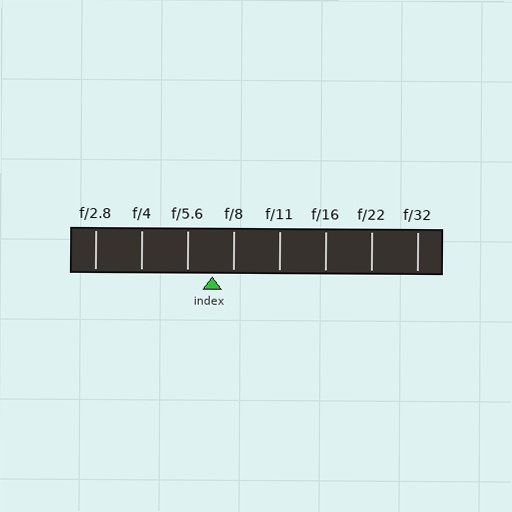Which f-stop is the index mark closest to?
The index mark is closest to f/8.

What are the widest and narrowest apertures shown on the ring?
The widest aperture shown is f/2.8 and the narrowest is f/32.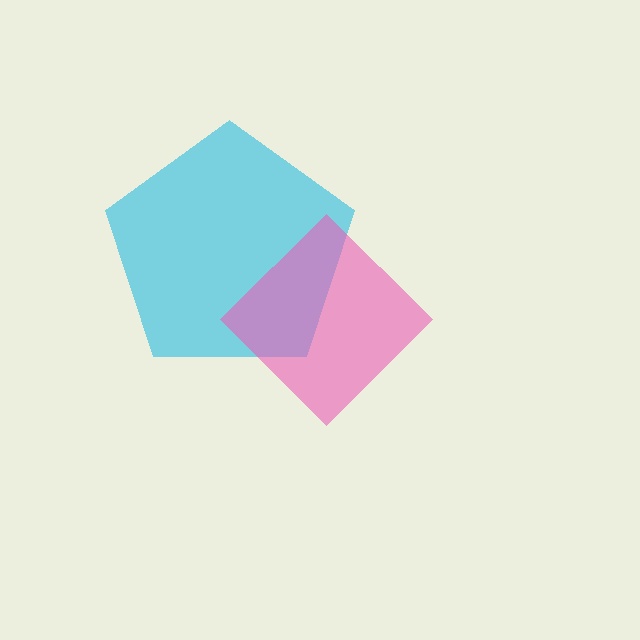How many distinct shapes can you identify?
There are 2 distinct shapes: a cyan pentagon, a pink diamond.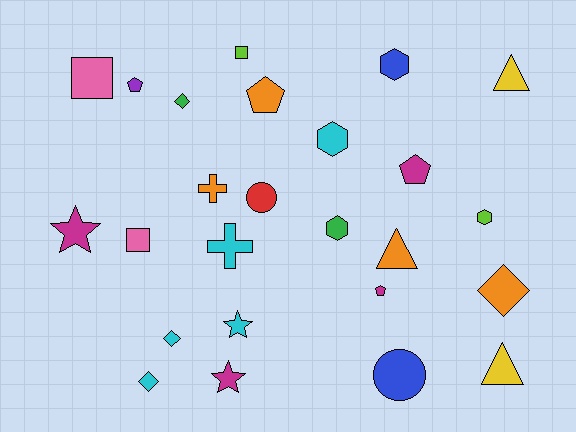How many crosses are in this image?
There are 2 crosses.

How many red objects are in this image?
There is 1 red object.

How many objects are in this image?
There are 25 objects.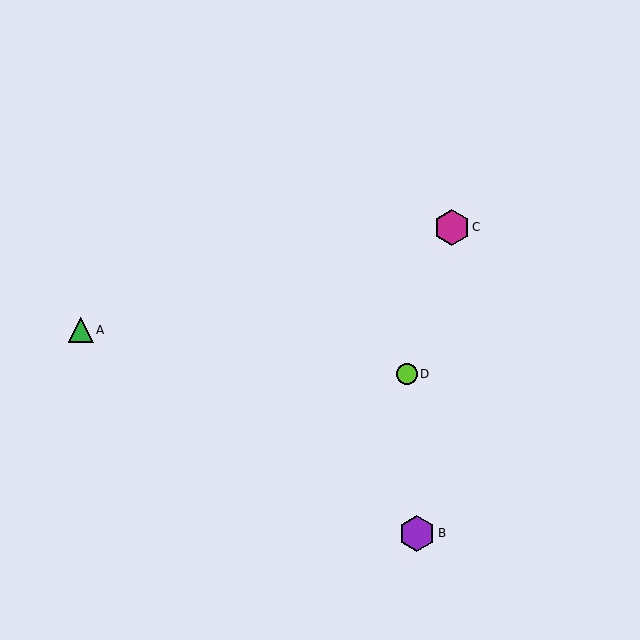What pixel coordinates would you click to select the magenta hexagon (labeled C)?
Click at (452, 227) to select the magenta hexagon C.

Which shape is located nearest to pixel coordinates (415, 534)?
The purple hexagon (labeled B) at (417, 533) is nearest to that location.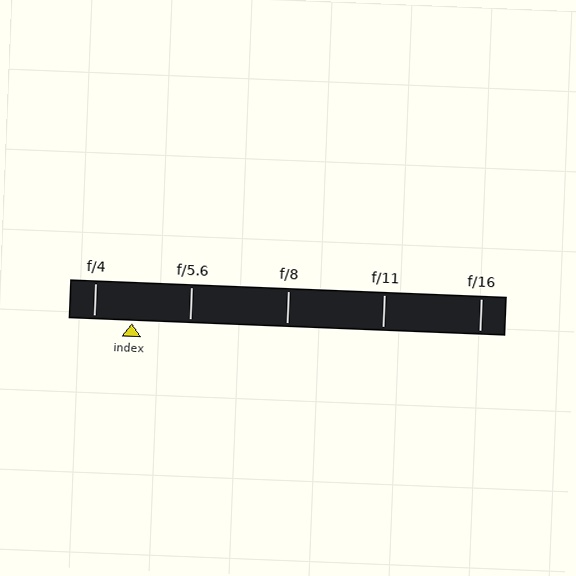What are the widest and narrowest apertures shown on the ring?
The widest aperture shown is f/4 and the narrowest is f/16.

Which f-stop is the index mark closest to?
The index mark is closest to f/4.